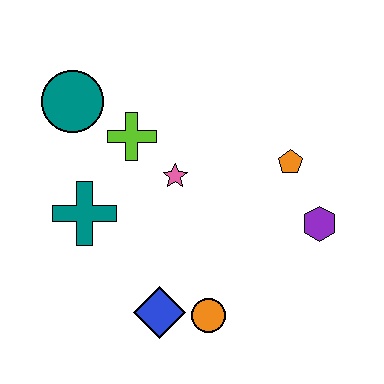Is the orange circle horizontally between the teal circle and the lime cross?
No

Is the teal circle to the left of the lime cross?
Yes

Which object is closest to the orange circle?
The blue diamond is closest to the orange circle.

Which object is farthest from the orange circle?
The teal circle is farthest from the orange circle.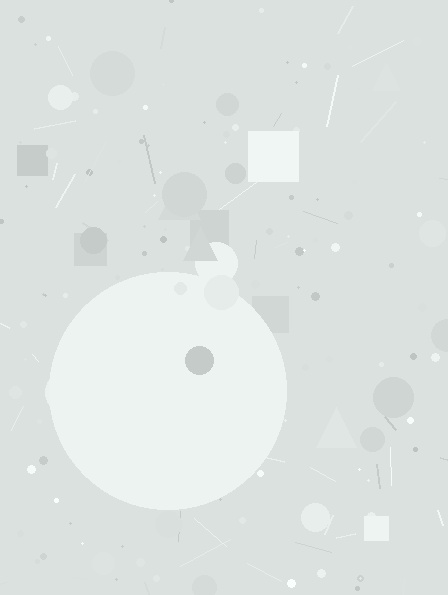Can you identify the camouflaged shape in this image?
The camouflaged shape is a circle.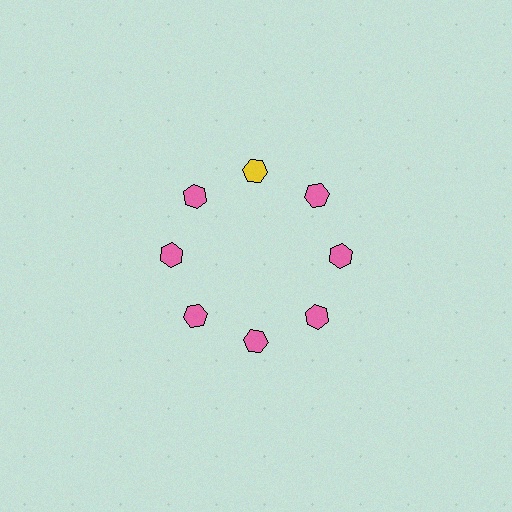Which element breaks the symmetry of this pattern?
The yellow hexagon at roughly the 12 o'clock position breaks the symmetry. All other shapes are pink hexagons.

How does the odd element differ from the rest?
It has a different color: yellow instead of pink.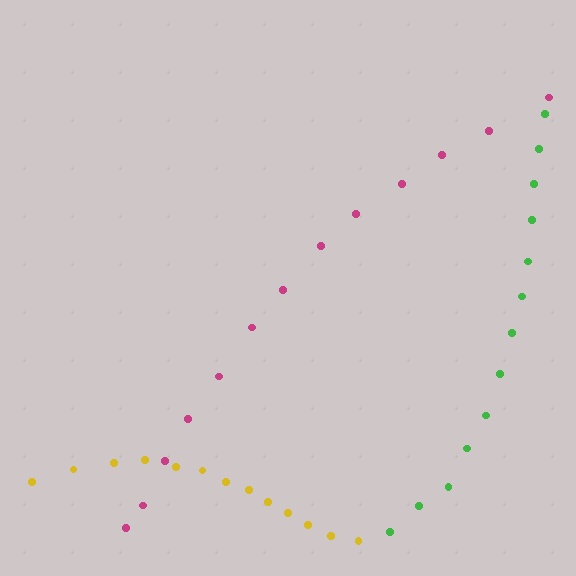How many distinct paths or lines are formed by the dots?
There are 3 distinct paths.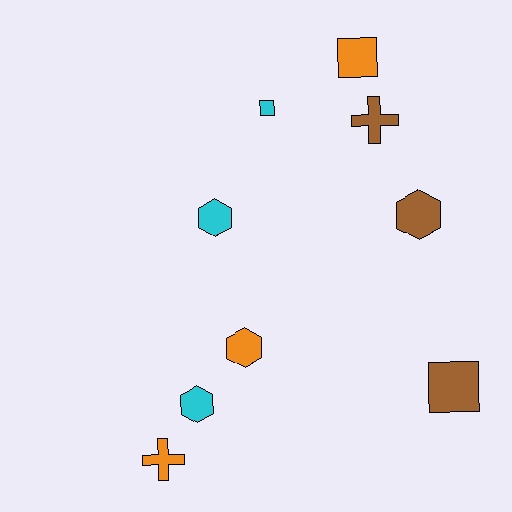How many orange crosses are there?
There is 1 orange cross.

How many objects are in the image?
There are 9 objects.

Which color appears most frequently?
Brown, with 3 objects.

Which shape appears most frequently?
Hexagon, with 4 objects.